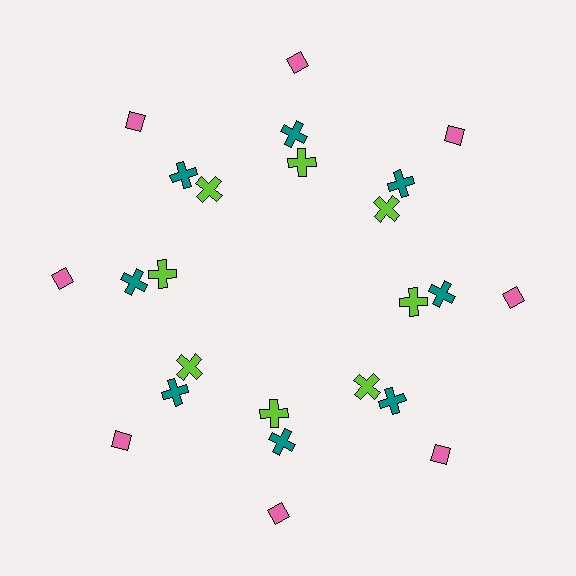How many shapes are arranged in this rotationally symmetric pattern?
There are 24 shapes, arranged in 8 groups of 3.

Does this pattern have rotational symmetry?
Yes, this pattern has 8-fold rotational symmetry. It looks the same after rotating 45 degrees around the center.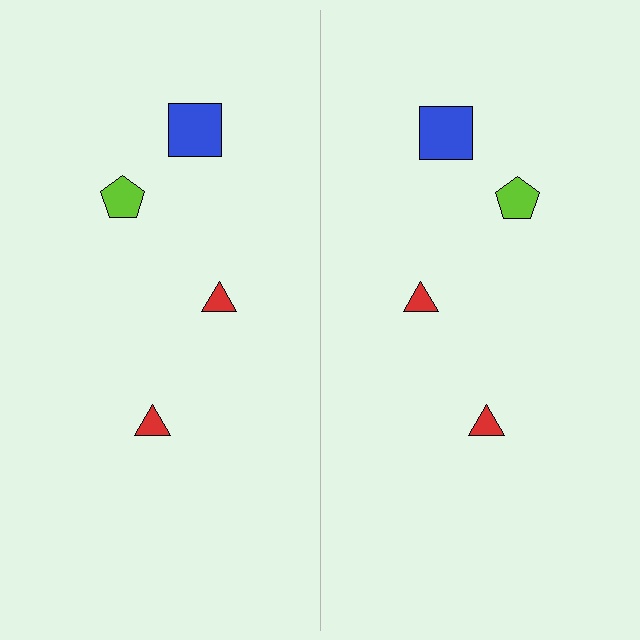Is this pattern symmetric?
Yes, this pattern has bilateral (reflection) symmetry.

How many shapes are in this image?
There are 8 shapes in this image.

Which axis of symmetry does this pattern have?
The pattern has a vertical axis of symmetry running through the center of the image.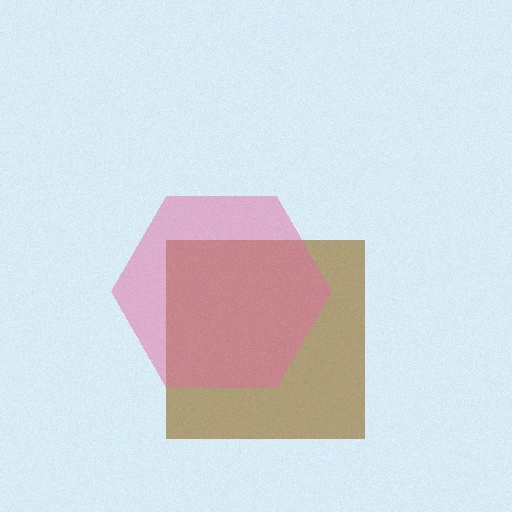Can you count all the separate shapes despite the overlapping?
Yes, there are 2 separate shapes.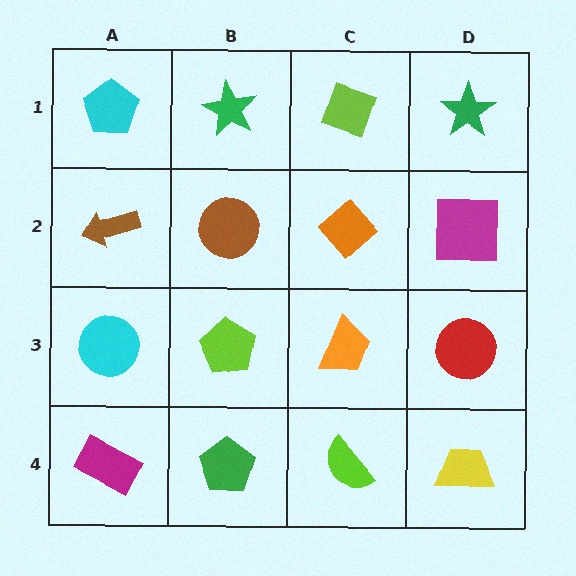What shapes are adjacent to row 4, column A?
A cyan circle (row 3, column A), a green pentagon (row 4, column B).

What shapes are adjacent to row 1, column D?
A magenta square (row 2, column D), a lime diamond (row 1, column C).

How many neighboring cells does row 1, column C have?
3.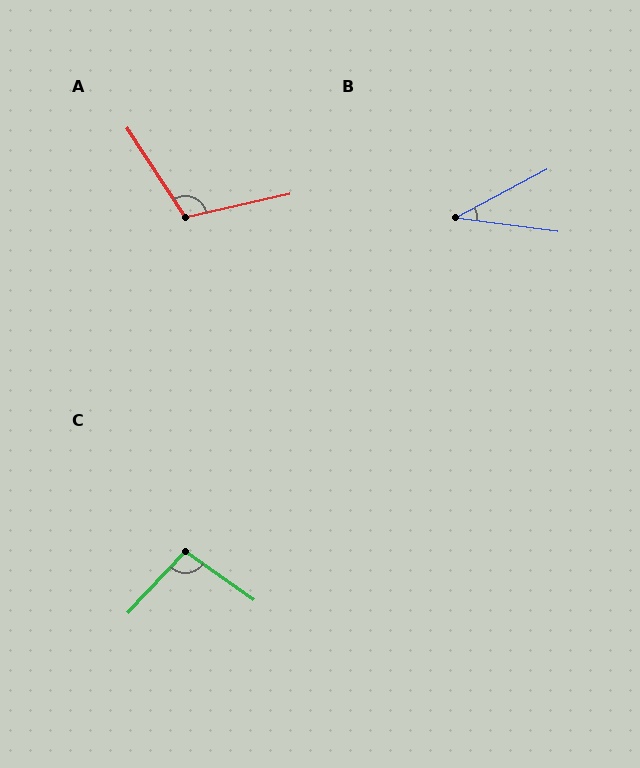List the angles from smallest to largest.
B (35°), C (98°), A (111°).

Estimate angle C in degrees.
Approximately 98 degrees.